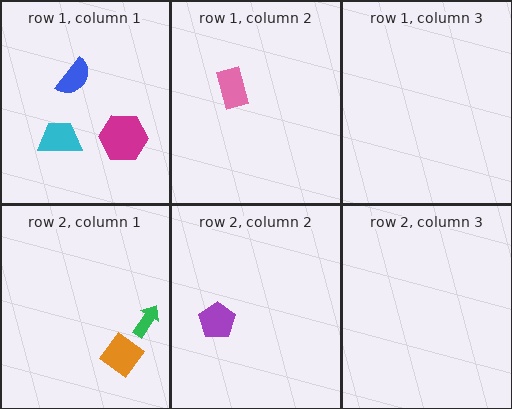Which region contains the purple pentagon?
The row 2, column 2 region.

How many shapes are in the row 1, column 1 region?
3.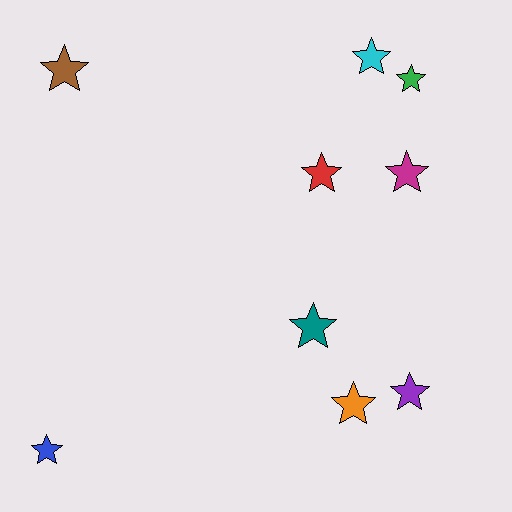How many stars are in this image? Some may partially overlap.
There are 9 stars.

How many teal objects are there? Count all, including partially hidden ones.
There is 1 teal object.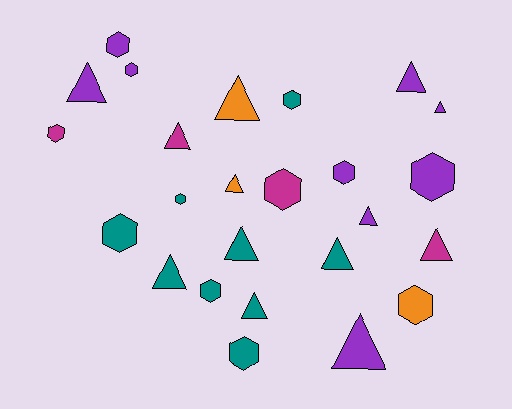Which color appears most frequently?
Teal, with 9 objects.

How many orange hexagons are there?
There is 1 orange hexagon.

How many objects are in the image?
There are 25 objects.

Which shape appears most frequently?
Triangle, with 13 objects.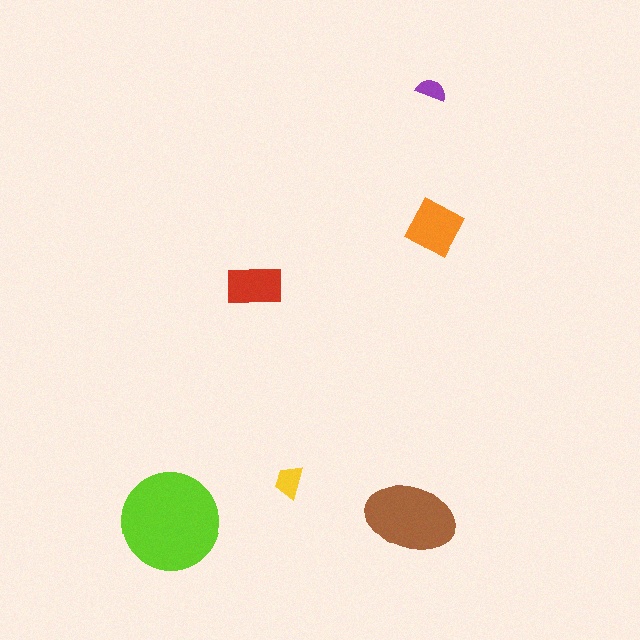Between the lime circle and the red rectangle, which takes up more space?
The lime circle.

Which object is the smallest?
The purple semicircle.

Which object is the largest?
The lime circle.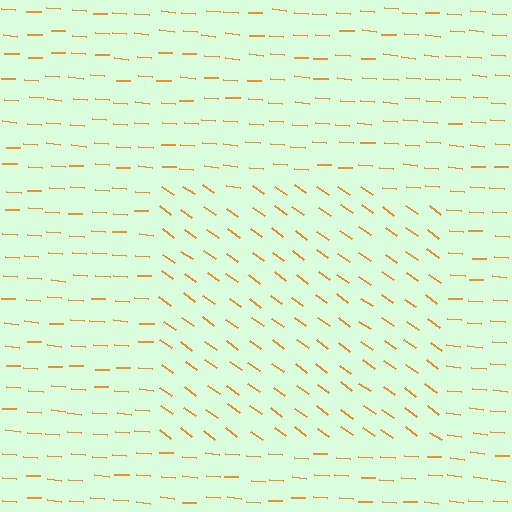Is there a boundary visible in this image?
Yes, there is a texture boundary formed by a change in line orientation.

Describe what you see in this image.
The image is filled with small orange line segments. A rectangle region in the image has lines oriented differently from the surrounding lines, creating a visible texture boundary.